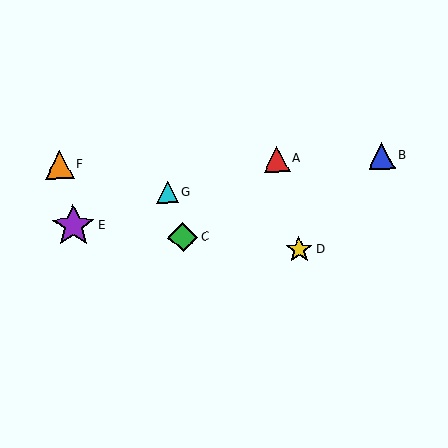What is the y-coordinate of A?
Object A is at y≈159.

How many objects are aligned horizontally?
3 objects (A, B, F) are aligned horizontally.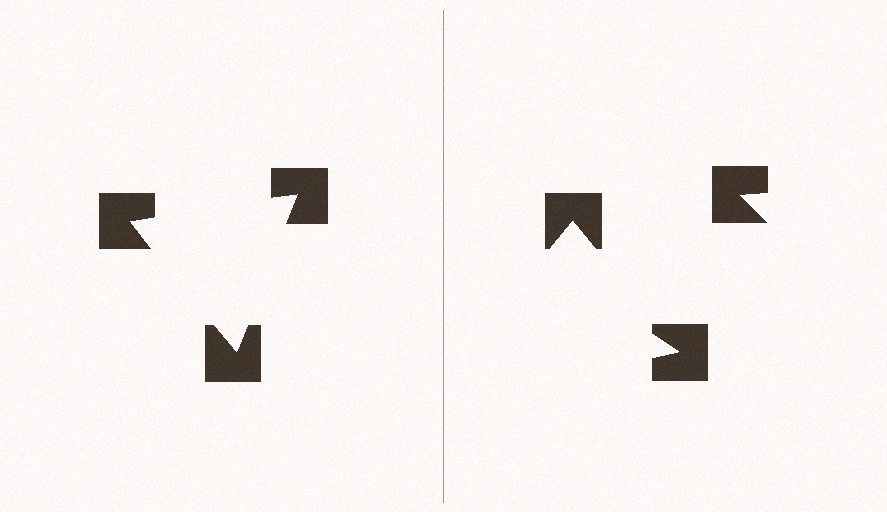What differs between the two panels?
The notched squares are positioned identically on both sides; only the wedge orientations differ. On the left they align to a triangle; on the right they are misaligned.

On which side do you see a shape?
An illusory triangle appears on the left side. On the right side the wedge cuts are rotated, so no coherent shape forms.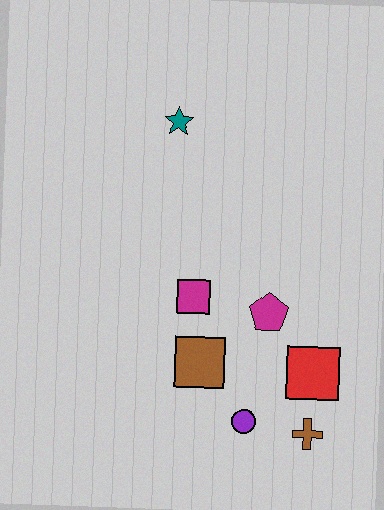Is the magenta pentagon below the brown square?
No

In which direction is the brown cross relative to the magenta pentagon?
The brown cross is below the magenta pentagon.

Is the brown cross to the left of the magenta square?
No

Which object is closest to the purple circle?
The brown cross is closest to the purple circle.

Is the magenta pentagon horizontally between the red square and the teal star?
Yes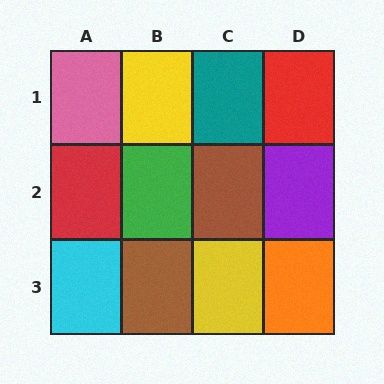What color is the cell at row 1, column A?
Pink.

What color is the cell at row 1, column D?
Red.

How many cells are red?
2 cells are red.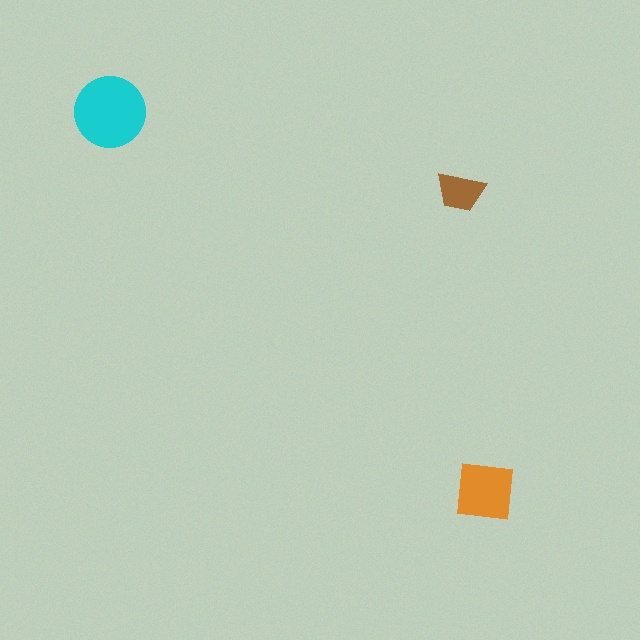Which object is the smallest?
The brown trapezoid.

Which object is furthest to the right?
The orange square is rightmost.